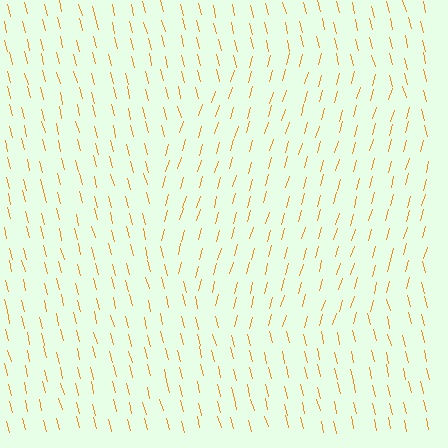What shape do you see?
I see a circle.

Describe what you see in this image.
The image is filled with small orange line segments. A circle region in the image has lines oriented differently from the surrounding lines, creating a visible texture boundary.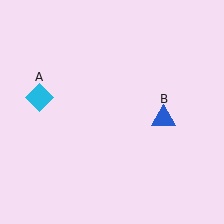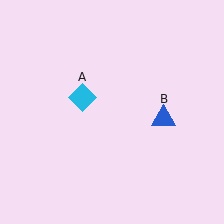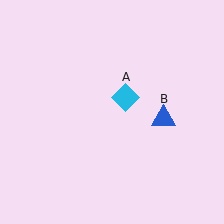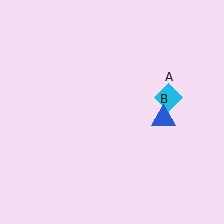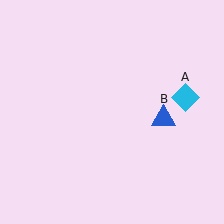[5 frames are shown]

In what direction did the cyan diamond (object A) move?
The cyan diamond (object A) moved right.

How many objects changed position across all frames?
1 object changed position: cyan diamond (object A).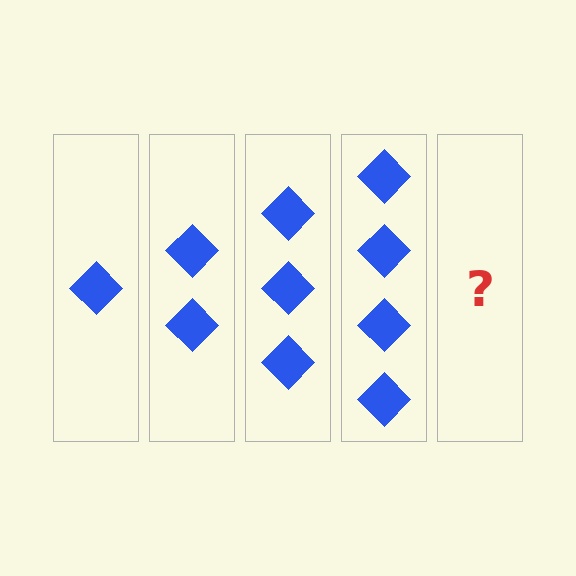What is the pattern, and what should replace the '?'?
The pattern is that each step adds one more diamond. The '?' should be 5 diamonds.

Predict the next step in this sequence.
The next step is 5 diamonds.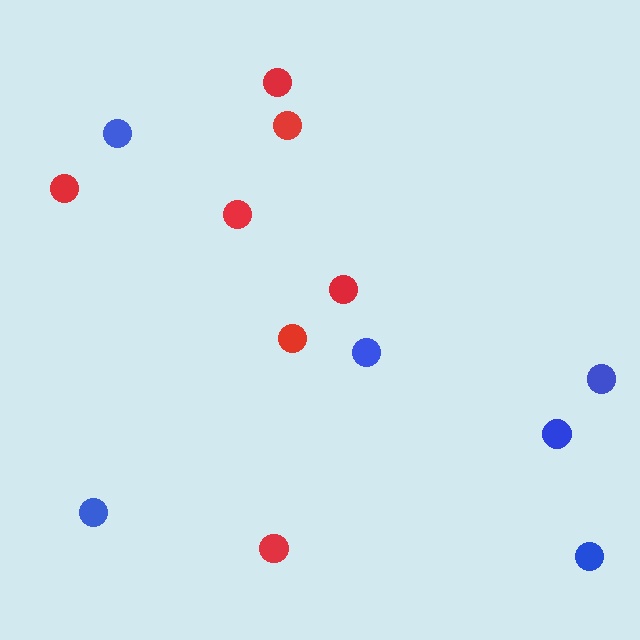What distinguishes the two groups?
There are 2 groups: one group of red circles (7) and one group of blue circles (6).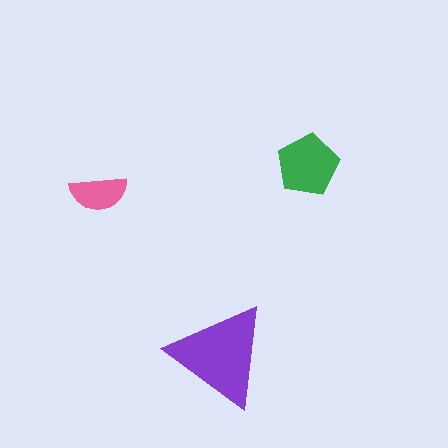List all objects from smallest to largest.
The pink semicircle, the green pentagon, the purple triangle.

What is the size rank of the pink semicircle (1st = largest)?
3rd.